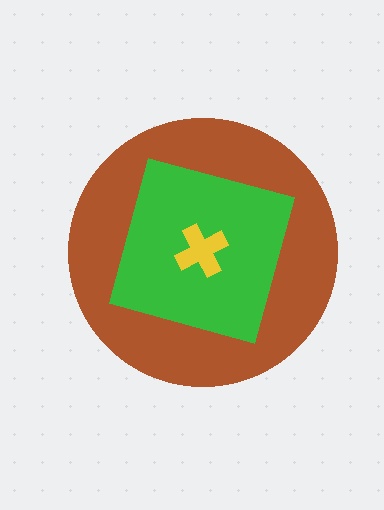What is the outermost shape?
The brown circle.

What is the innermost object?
The yellow cross.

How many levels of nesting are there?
3.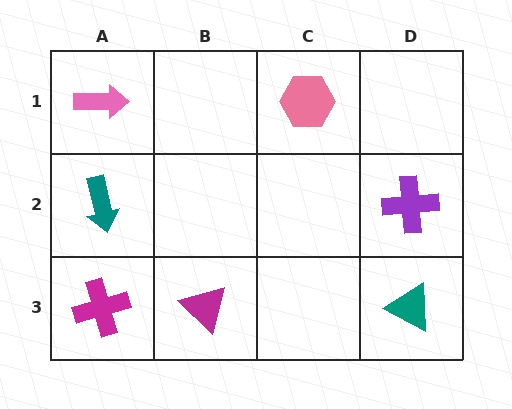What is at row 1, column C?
A pink hexagon.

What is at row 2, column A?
A teal arrow.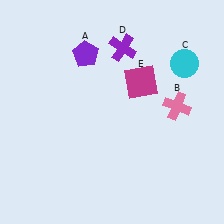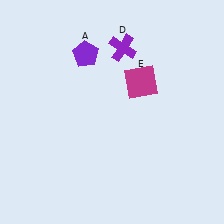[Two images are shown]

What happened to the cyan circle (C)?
The cyan circle (C) was removed in Image 2. It was in the top-right area of Image 1.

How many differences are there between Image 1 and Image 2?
There are 2 differences between the two images.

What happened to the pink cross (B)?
The pink cross (B) was removed in Image 2. It was in the top-right area of Image 1.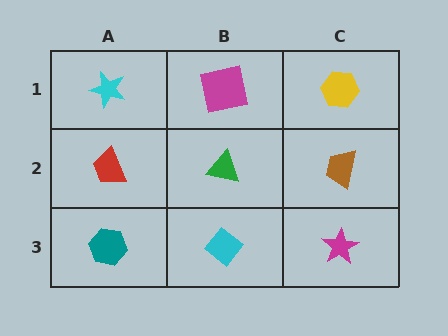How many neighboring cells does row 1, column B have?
3.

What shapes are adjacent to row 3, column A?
A red trapezoid (row 2, column A), a cyan diamond (row 3, column B).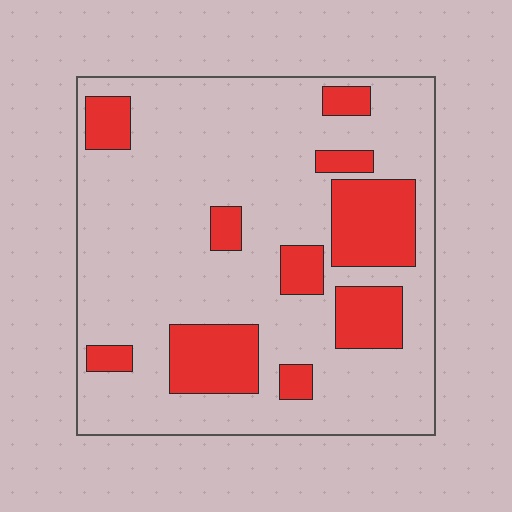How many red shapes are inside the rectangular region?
10.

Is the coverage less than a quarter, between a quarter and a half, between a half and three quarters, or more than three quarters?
Less than a quarter.